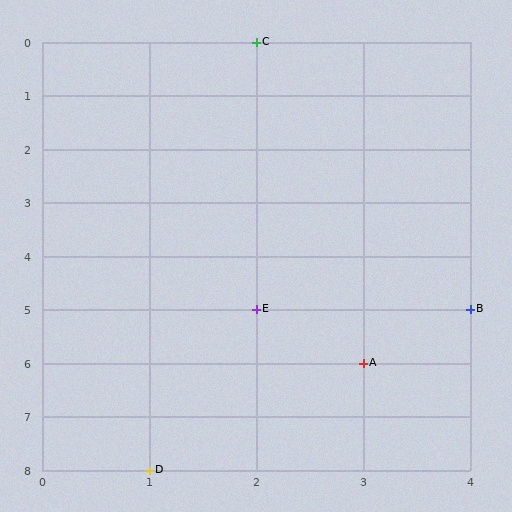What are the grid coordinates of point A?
Point A is at grid coordinates (3, 6).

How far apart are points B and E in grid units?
Points B and E are 2 columns apart.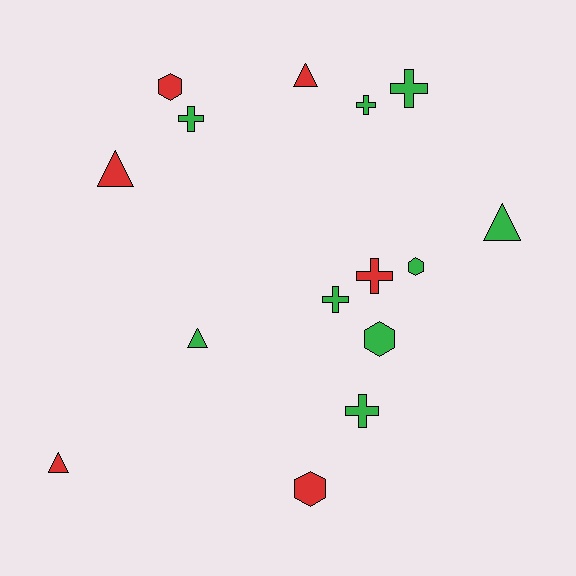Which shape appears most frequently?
Cross, with 6 objects.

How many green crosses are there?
There are 5 green crosses.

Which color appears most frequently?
Green, with 9 objects.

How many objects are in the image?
There are 15 objects.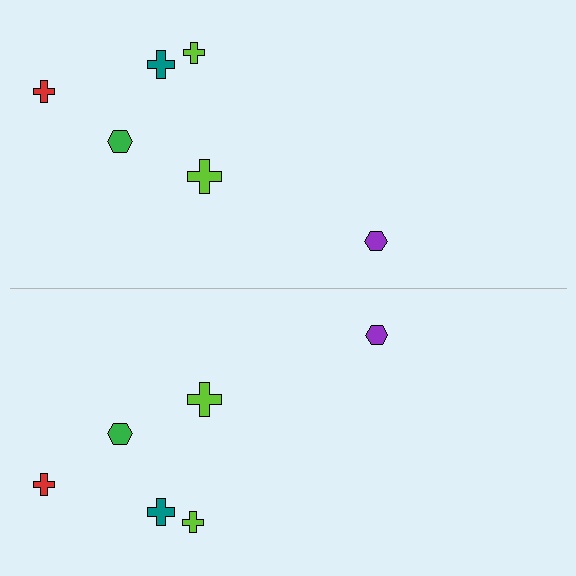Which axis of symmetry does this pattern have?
The pattern has a horizontal axis of symmetry running through the center of the image.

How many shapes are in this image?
There are 12 shapes in this image.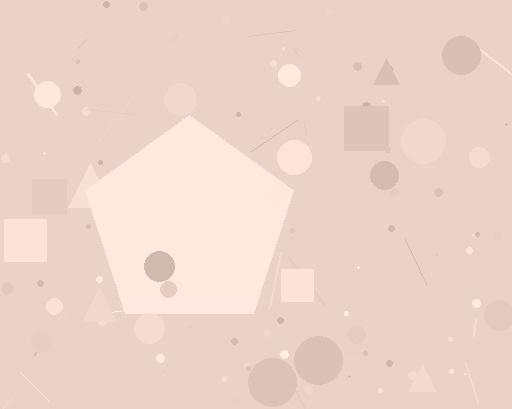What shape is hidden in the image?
A pentagon is hidden in the image.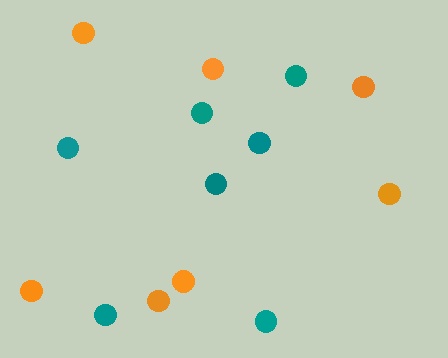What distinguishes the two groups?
There are 2 groups: one group of teal circles (7) and one group of orange circles (7).